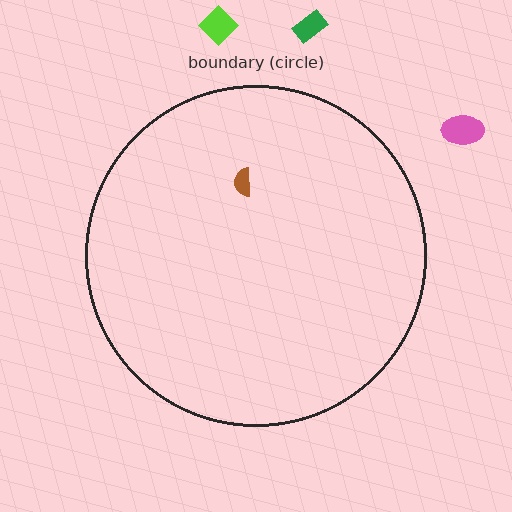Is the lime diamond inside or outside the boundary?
Outside.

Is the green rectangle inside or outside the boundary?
Outside.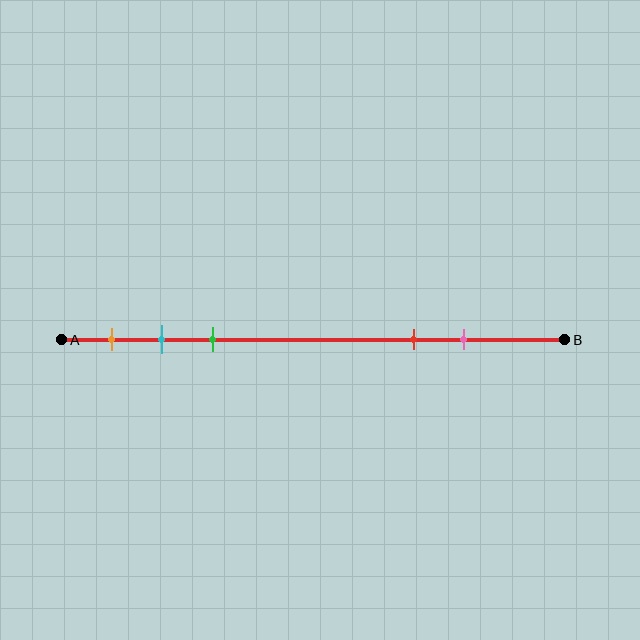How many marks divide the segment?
There are 5 marks dividing the segment.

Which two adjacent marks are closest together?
The cyan and green marks are the closest adjacent pair.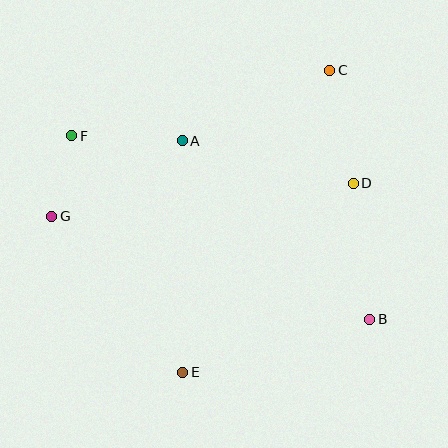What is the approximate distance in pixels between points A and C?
The distance between A and C is approximately 164 pixels.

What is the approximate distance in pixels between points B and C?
The distance between B and C is approximately 252 pixels.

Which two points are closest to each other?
Points F and G are closest to each other.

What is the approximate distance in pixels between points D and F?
The distance between D and F is approximately 285 pixels.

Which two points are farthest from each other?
Points B and F are farthest from each other.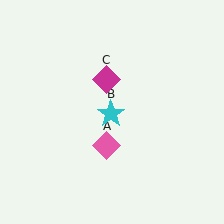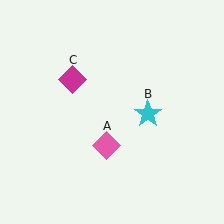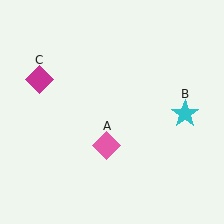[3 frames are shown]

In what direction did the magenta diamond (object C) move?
The magenta diamond (object C) moved left.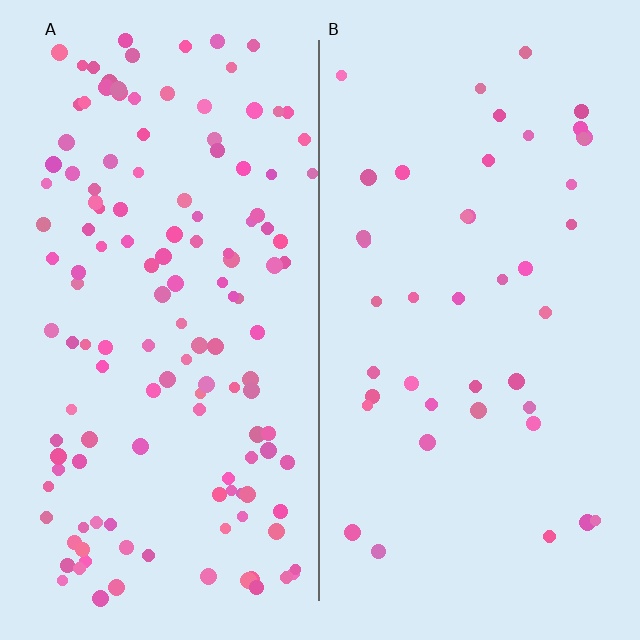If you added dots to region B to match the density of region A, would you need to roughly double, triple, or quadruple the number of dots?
Approximately triple.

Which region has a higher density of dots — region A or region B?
A (the left).